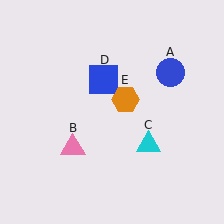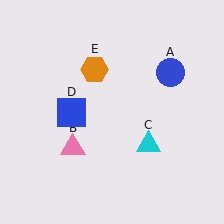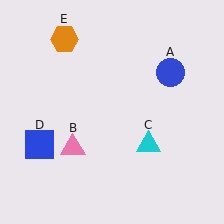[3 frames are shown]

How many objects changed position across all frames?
2 objects changed position: blue square (object D), orange hexagon (object E).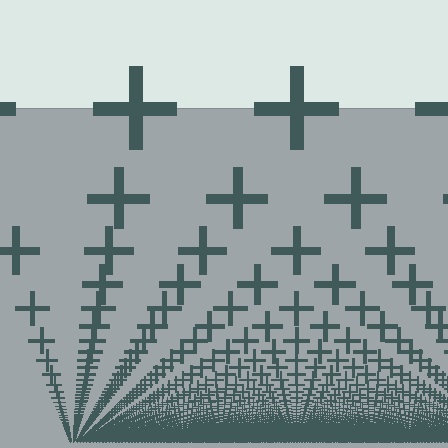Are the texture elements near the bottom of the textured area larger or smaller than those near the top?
Smaller. The gradient is inverted — elements near the bottom are smaller and denser.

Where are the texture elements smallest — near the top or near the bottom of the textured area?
Near the bottom.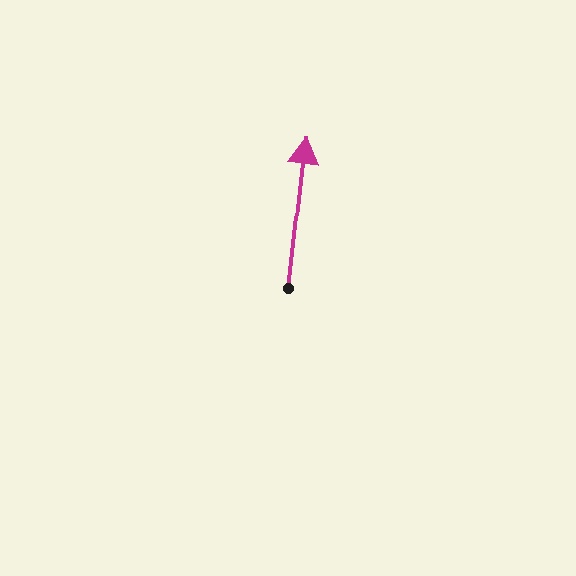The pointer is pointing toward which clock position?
Roughly 12 o'clock.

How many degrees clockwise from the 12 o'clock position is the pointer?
Approximately 6 degrees.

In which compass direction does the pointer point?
North.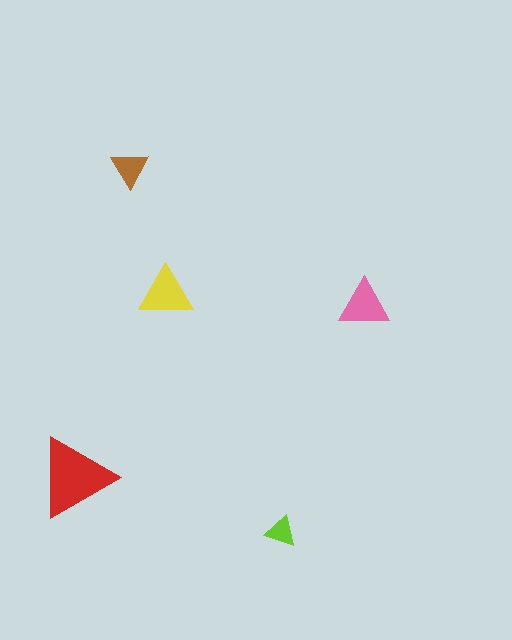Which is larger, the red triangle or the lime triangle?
The red one.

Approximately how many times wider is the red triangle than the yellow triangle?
About 1.5 times wider.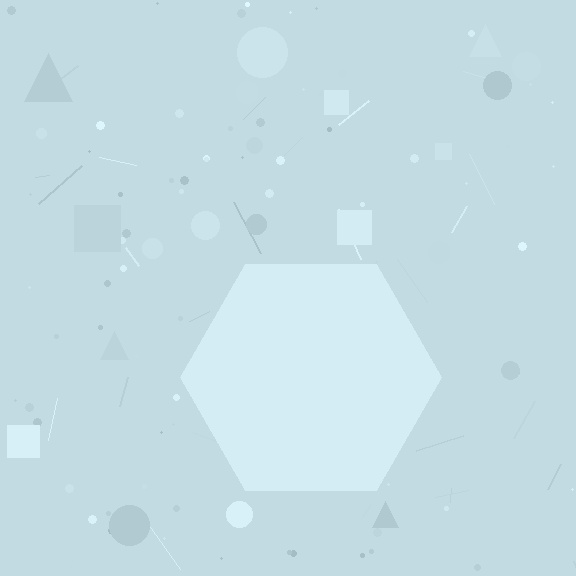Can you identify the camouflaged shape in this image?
The camouflaged shape is a hexagon.